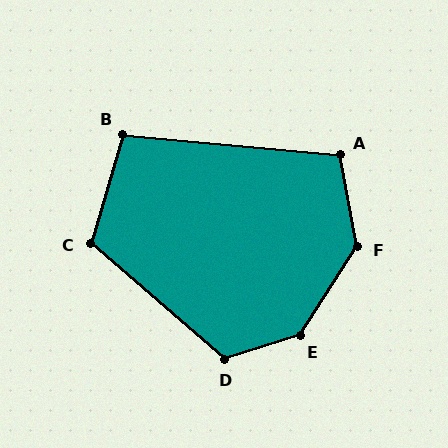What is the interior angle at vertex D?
Approximately 122 degrees (obtuse).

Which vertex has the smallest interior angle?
B, at approximately 101 degrees.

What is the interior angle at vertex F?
Approximately 137 degrees (obtuse).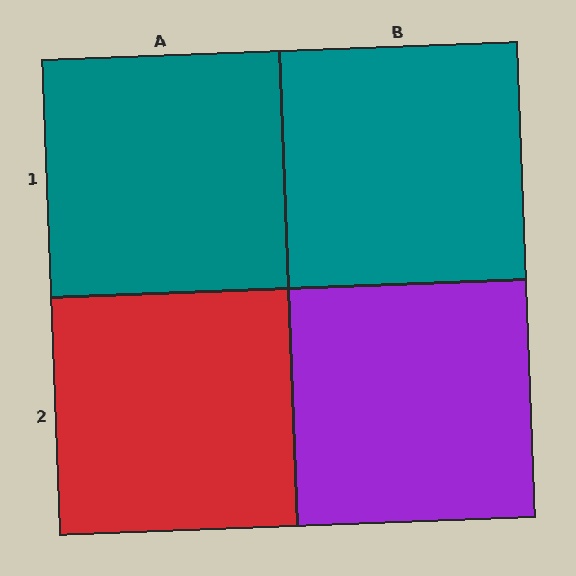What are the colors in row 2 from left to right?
Red, purple.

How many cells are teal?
2 cells are teal.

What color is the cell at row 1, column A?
Teal.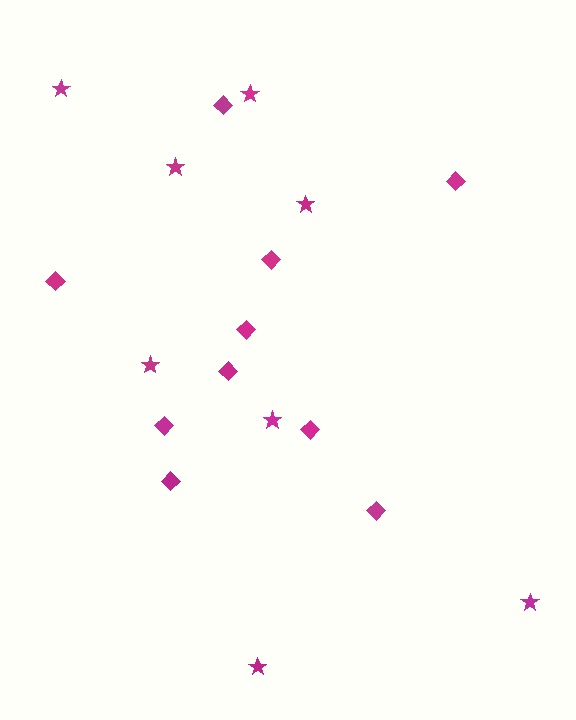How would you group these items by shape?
There are 2 groups: one group of stars (8) and one group of diamonds (10).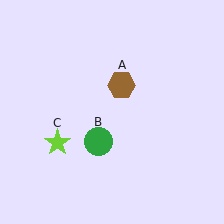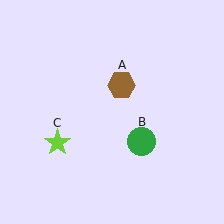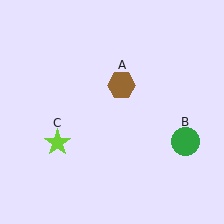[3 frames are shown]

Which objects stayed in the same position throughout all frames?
Brown hexagon (object A) and lime star (object C) remained stationary.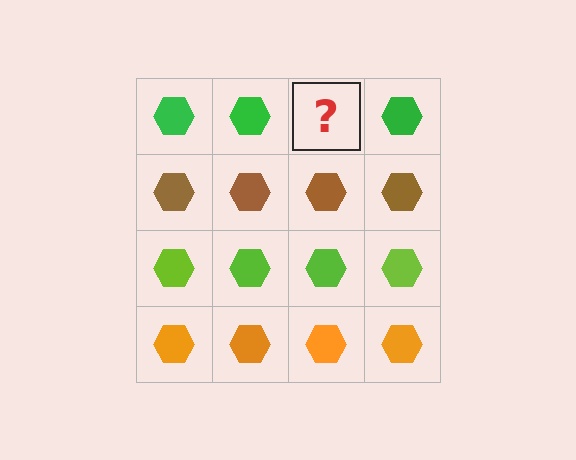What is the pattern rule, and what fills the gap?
The rule is that each row has a consistent color. The gap should be filled with a green hexagon.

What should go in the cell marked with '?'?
The missing cell should contain a green hexagon.